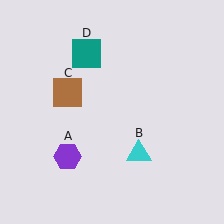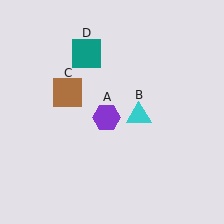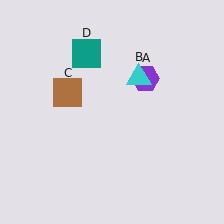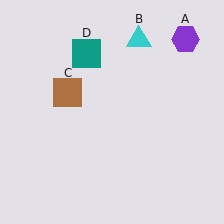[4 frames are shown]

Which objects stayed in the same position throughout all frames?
Brown square (object C) and teal square (object D) remained stationary.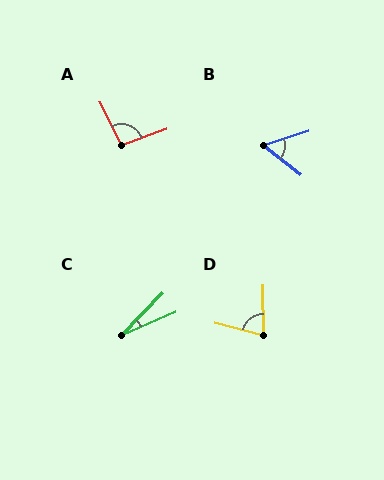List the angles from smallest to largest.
C (22°), B (56°), D (75°), A (97°).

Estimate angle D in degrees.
Approximately 75 degrees.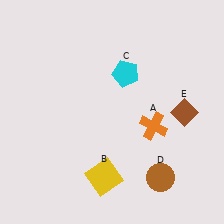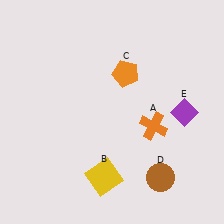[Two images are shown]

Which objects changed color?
C changed from cyan to orange. E changed from brown to purple.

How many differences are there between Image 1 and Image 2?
There are 2 differences between the two images.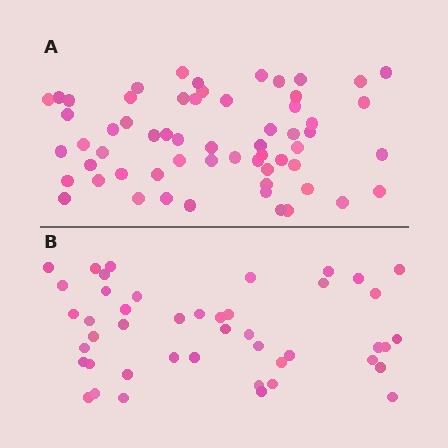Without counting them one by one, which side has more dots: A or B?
Region A (the top region) has more dots.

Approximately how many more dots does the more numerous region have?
Region A has approximately 15 more dots than region B.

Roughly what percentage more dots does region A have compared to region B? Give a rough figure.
About 35% more.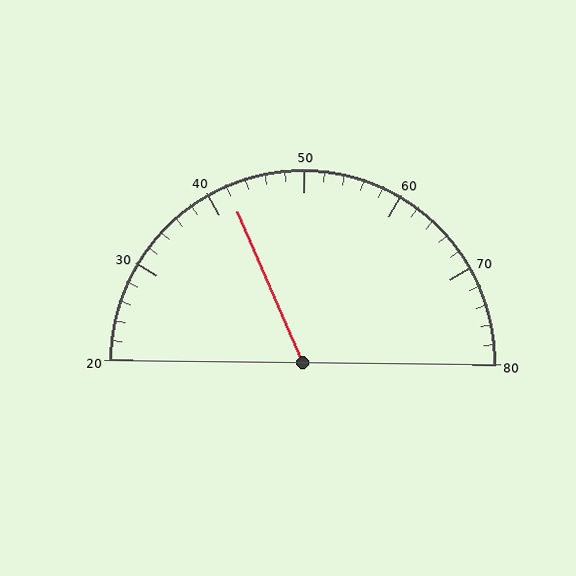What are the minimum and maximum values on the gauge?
The gauge ranges from 20 to 80.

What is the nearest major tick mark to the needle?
The nearest major tick mark is 40.